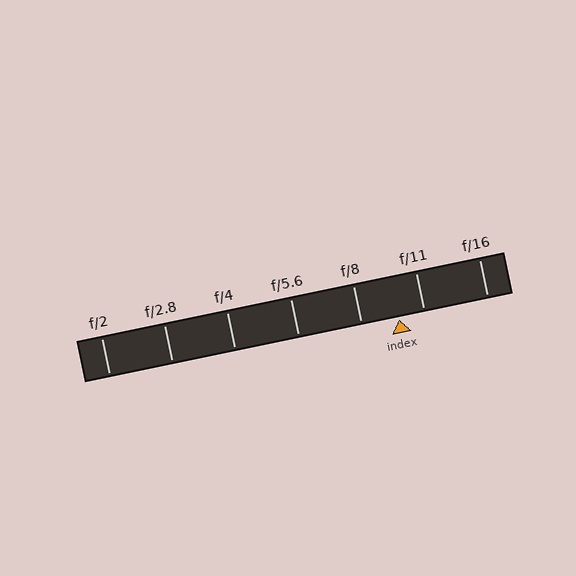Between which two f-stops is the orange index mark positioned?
The index mark is between f/8 and f/11.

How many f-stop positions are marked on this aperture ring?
There are 7 f-stop positions marked.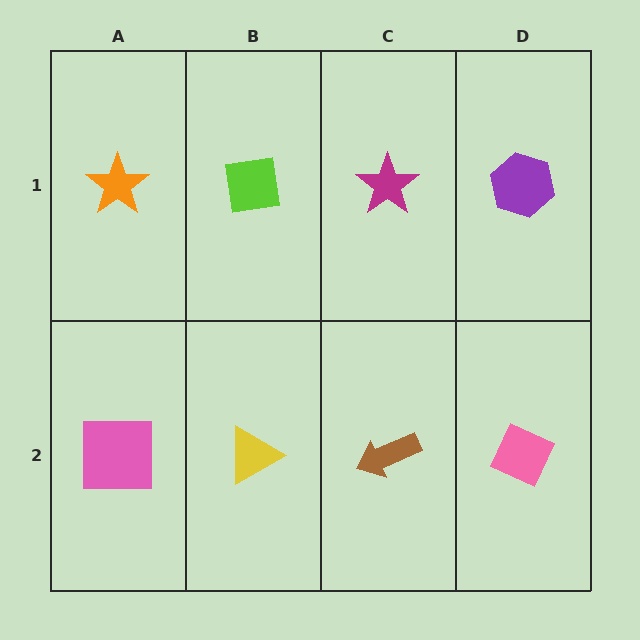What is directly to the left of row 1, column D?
A magenta star.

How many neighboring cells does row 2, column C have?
3.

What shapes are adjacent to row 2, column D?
A purple hexagon (row 1, column D), a brown arrow (row 2, column C).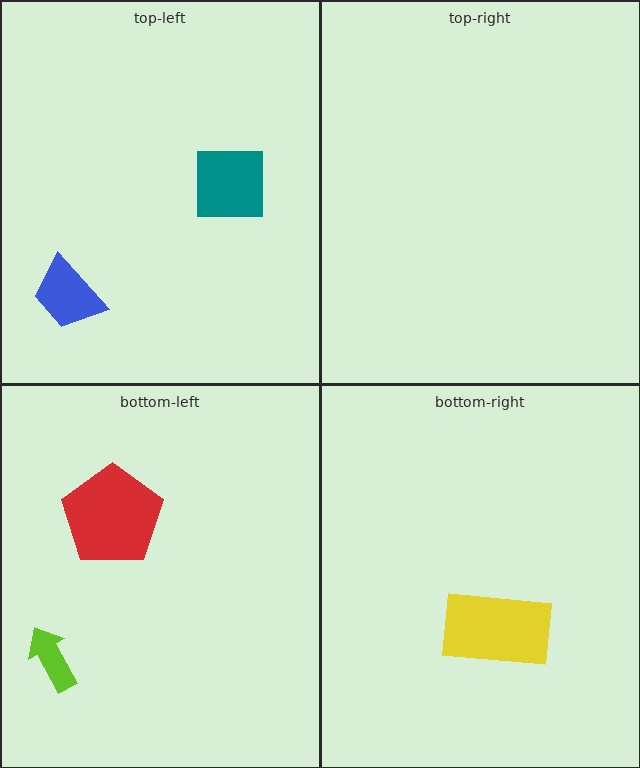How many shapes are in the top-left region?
2.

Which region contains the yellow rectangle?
The bottom-right region.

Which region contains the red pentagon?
The bottom-left region.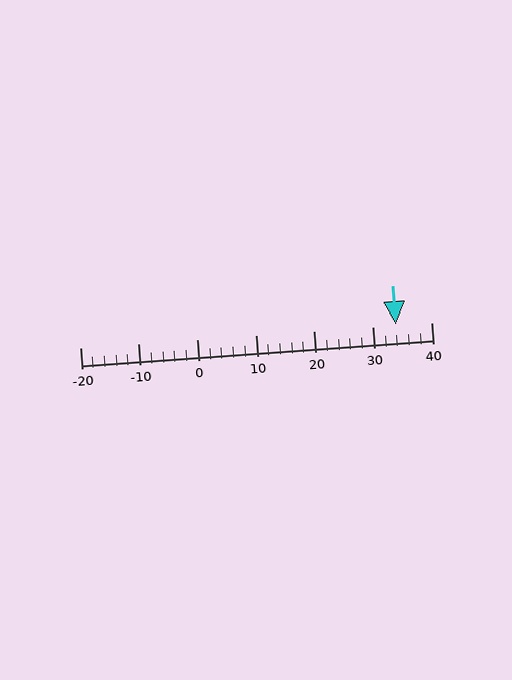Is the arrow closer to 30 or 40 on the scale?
The arrow is closer to 30.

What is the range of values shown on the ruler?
The ruler shows values from -20 to 40.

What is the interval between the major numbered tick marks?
The major tick marks are spaced 10 units apart.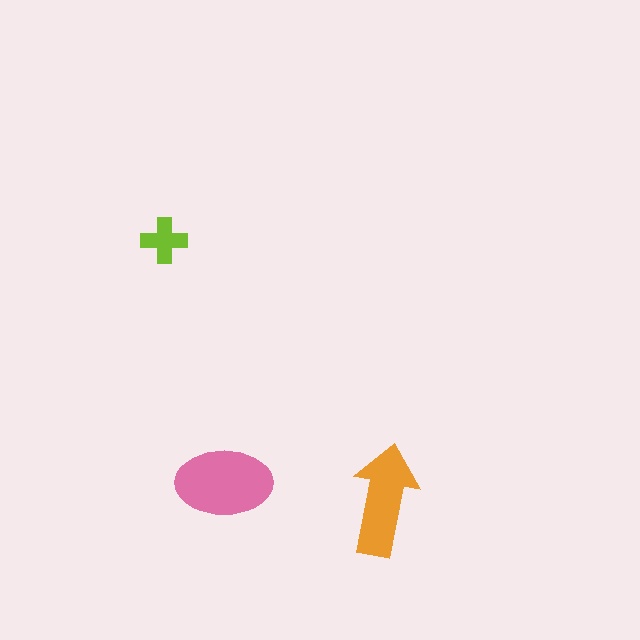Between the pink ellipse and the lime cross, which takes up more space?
The pink ellipse.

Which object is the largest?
The pink ellipse.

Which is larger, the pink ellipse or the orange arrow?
The pink ellipse.